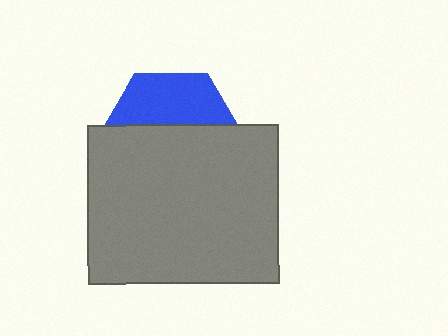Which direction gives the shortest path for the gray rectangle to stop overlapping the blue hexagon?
Moving down gives the shortest separation.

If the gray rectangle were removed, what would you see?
You would see the complete blue hexagon.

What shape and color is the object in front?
The object in front is a gray rectangle.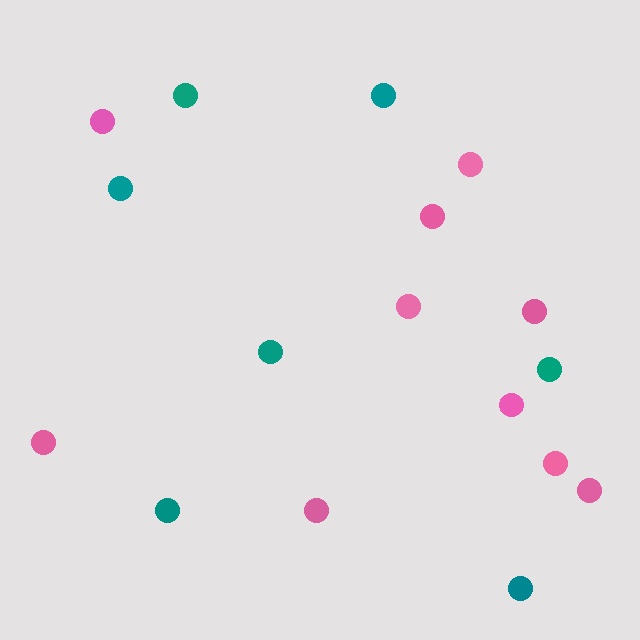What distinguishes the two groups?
There are 2 groups: one group of teal circles (7) and one group of pink circles (10).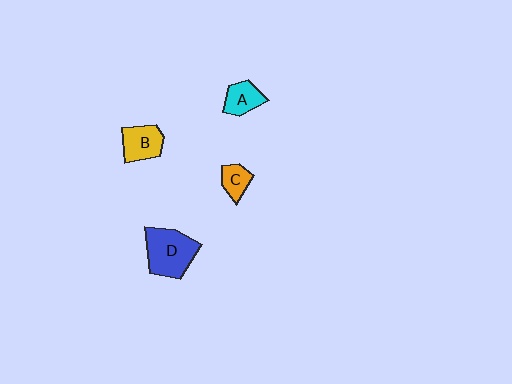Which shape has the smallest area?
Shape C (orange).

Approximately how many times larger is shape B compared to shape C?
Approximately 1.6 times.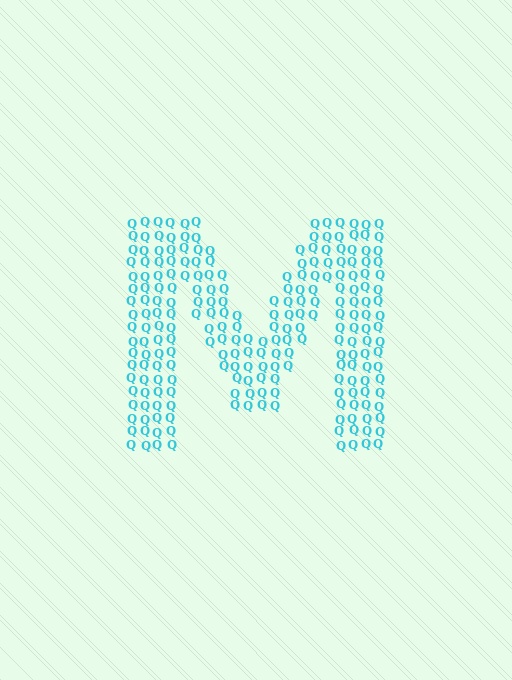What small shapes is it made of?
It is made of small letter Q's.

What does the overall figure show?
The overall figure shows the letter M.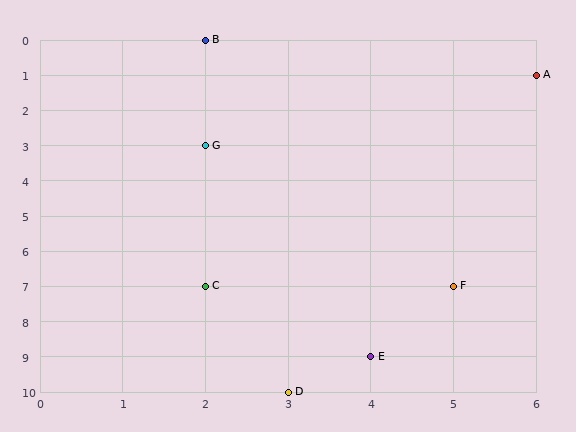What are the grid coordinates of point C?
Point C is at grid coordinates (2, 7).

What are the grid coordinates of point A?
Point A is at grid coordinates (6, 1).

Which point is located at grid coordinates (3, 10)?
Point D is at (3, 10).